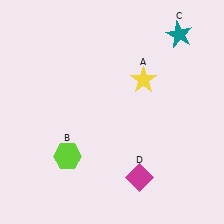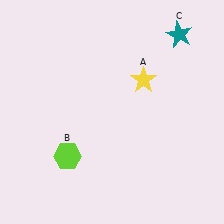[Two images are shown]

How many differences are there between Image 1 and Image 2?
There is 1 difference between the two images.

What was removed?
The magenta diamond (D) was removed in Image 2.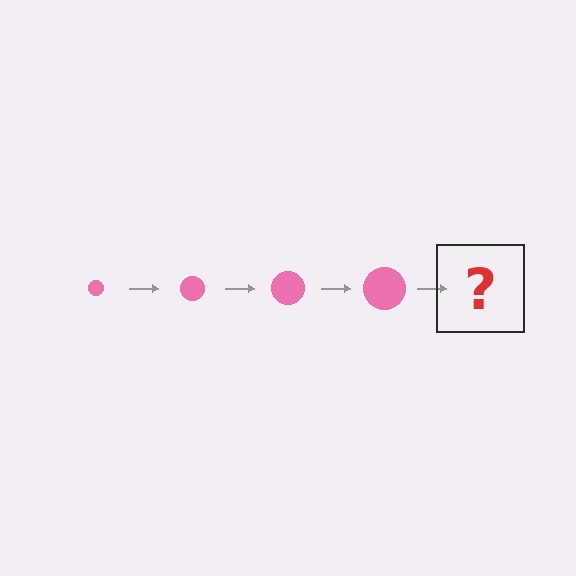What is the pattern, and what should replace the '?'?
The pattern is that the circle gets progressively larger each step. The '?' should be a pink circle, larger than the previous one.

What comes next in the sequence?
The next element should be a pink circle, larger than the previous one.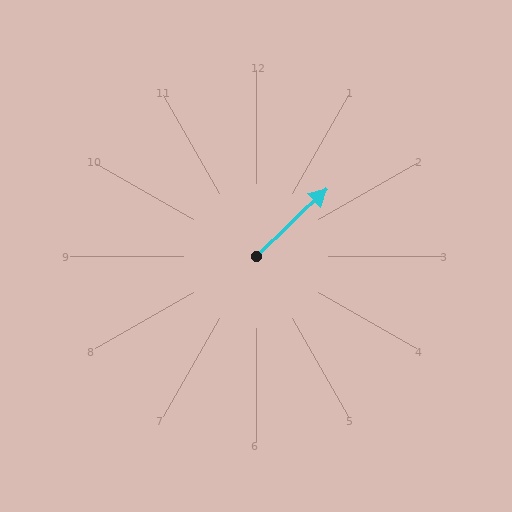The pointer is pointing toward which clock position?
Roughly 2 o'clock.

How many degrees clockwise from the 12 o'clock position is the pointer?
Approximately 46 degrees.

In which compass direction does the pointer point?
Northeast.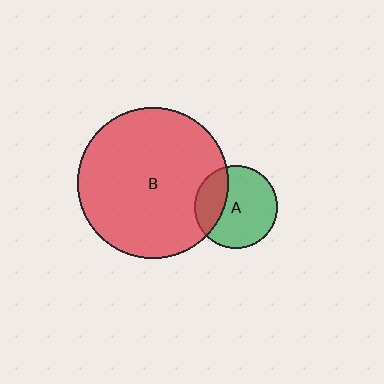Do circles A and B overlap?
Yes.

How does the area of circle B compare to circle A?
Approximately 3.3 times.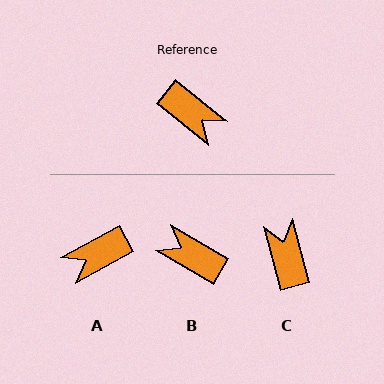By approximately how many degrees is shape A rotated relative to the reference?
Approximately 113 degrees clockwise.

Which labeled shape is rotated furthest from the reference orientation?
B, about 172 degrees away.